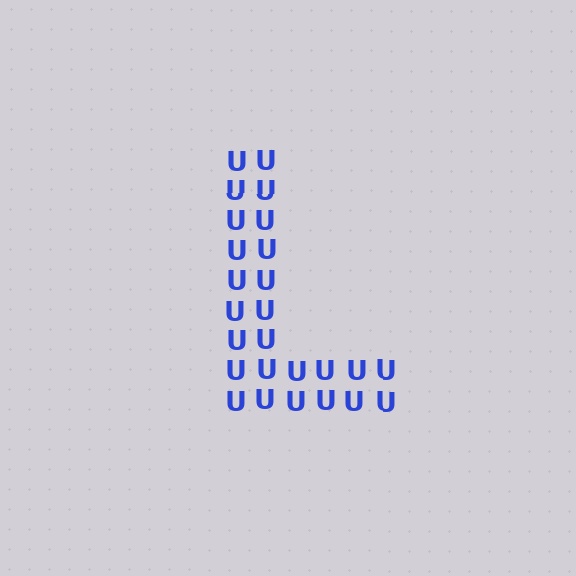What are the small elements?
The small elements are letter U's.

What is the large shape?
The large shape is the letter L.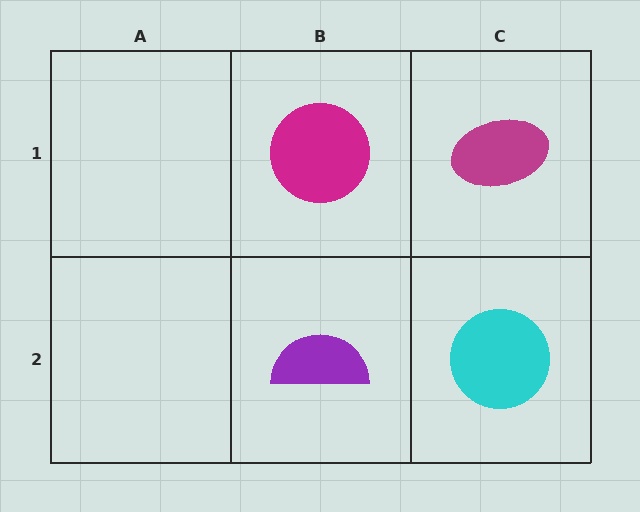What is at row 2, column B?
A purple semicircle.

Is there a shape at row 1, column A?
No, that cell is empty.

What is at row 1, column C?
A magenta ellipse.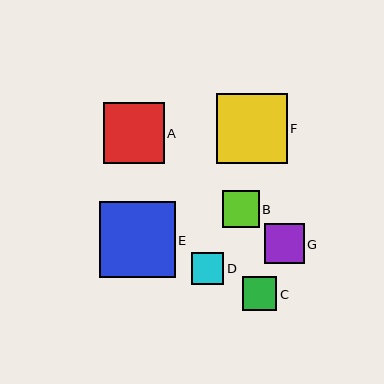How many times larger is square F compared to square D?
Square F is approximately 2.2 times the size of square D.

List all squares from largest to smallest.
From largest to smallest: E, F, A, G, B, C, D.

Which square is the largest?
Square E is the largest with a size of approximately 75 pixels.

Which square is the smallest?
Square D is the smallest with a size of approximately 33 pixels.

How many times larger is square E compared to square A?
Square E is approximately 1.2 times the size of square A.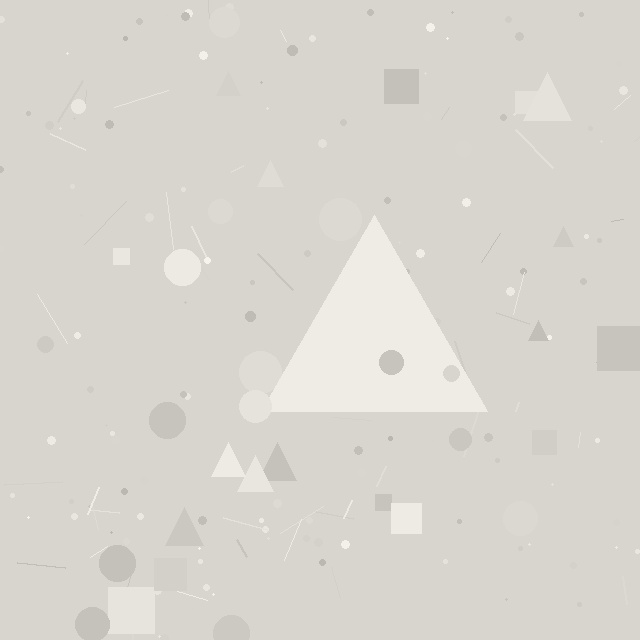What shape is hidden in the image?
A triangle is hidden in the image.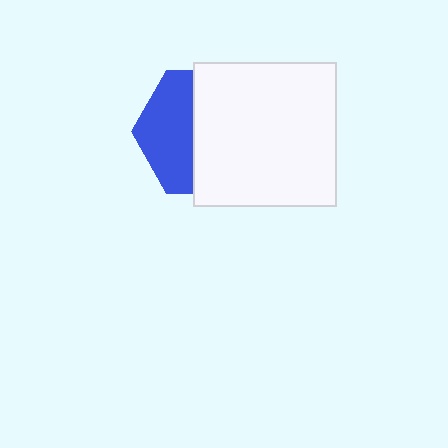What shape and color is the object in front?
The object in front is a white square.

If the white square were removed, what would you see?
You would see the complete blue hexagon.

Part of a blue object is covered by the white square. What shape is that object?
It is a hexagon.